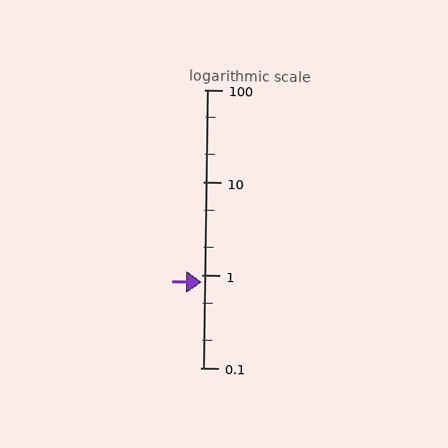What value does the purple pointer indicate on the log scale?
The pointer indicates approximately 0.84.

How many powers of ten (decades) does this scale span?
The scale spans 3 decades, from 0.1 to 100.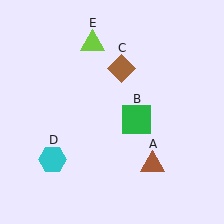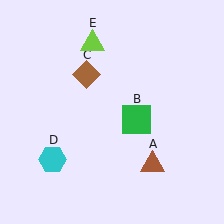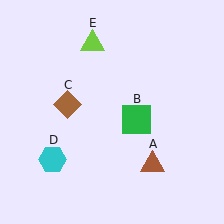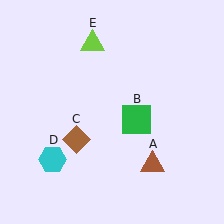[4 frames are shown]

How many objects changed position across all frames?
1 object changed position: brown diamond (object C).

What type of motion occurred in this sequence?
The brown diamond (object C) rotated counterclockwise around the center of the scene.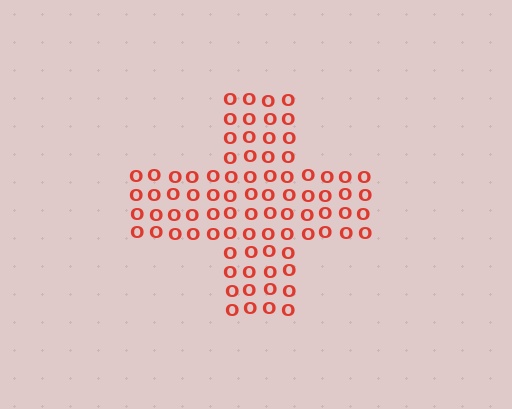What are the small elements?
The small elements are letter O's.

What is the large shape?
The large shape is a cross.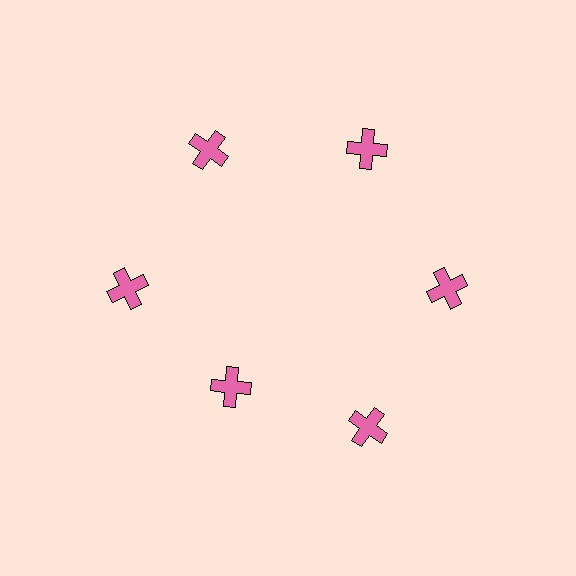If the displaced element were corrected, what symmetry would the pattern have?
It would have 6-fold rotational symmetry — the pattern would map onto itself every 60 degrees.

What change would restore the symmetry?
The symmetry would be restored by moving it outward, back onto the ring so that all 6 crosses sit at equal angles and equal distance from the center.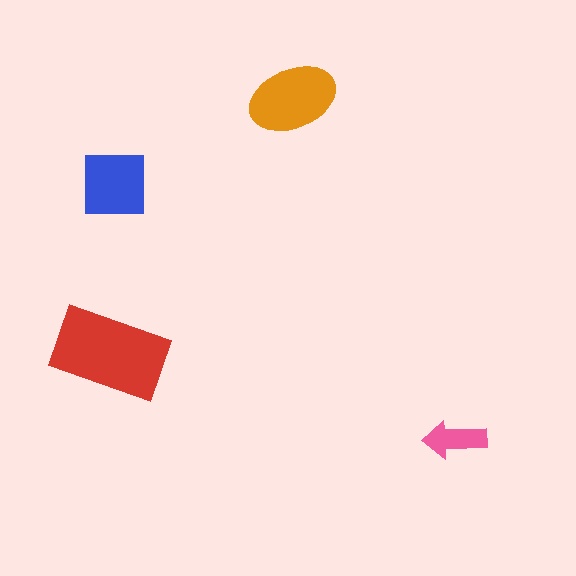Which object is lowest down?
The pink arrow is bottommost.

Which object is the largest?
The red rectangle.